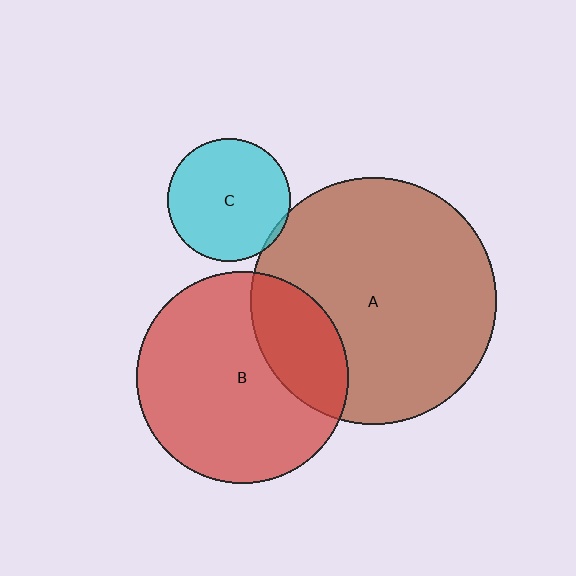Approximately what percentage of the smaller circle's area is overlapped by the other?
Approximately 25%.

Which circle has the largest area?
Circle A (brown).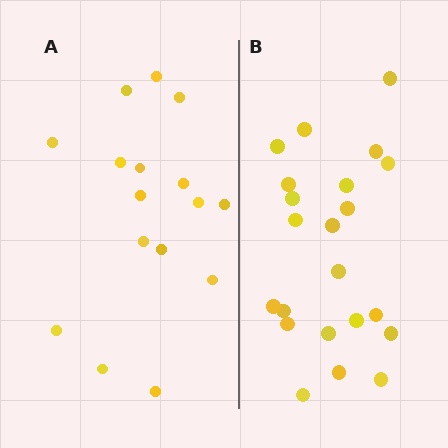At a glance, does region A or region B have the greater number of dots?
Region B (the right region) has more dots.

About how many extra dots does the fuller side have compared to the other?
Region B has about 6 more dots than region A.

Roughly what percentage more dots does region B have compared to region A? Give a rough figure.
About 40% more.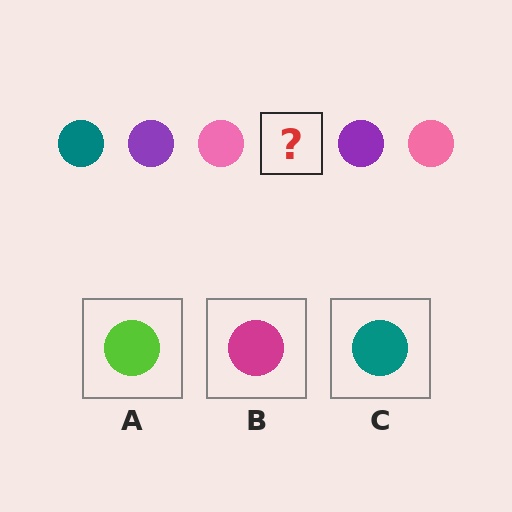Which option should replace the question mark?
Option C.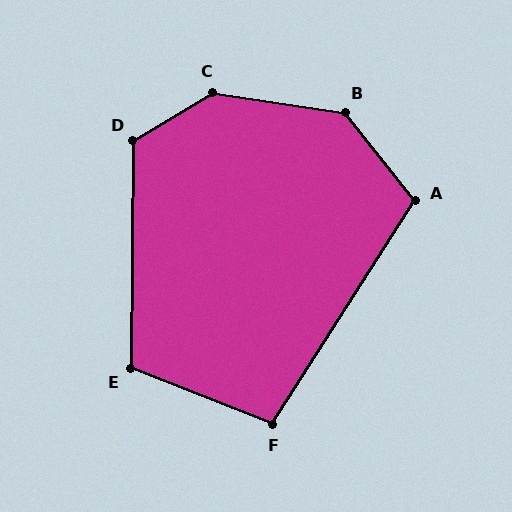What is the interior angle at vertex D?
Approximately 122 degrees (obtuse).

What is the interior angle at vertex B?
Approximately 137 degrees (obtuse).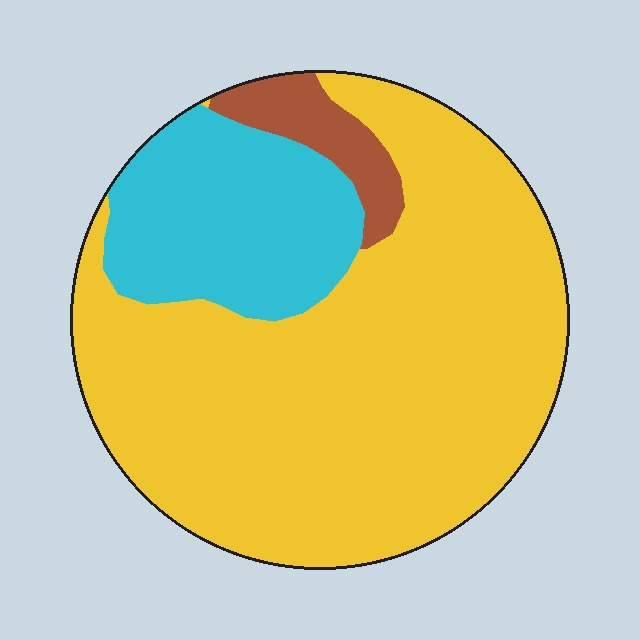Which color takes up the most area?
Yellow, at roughly 75%.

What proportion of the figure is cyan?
Cyan covers around 20% of the figure.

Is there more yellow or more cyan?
Yellow.